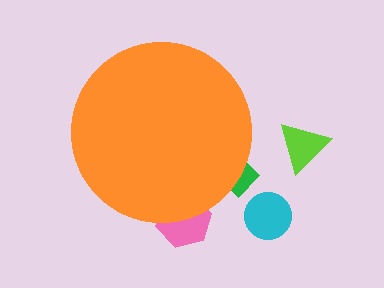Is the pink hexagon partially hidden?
Yes, the pink hexagon is partially hidden behind the orange circle.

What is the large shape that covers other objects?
An orange circle.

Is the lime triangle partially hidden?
No, the lime triangle is fully visible.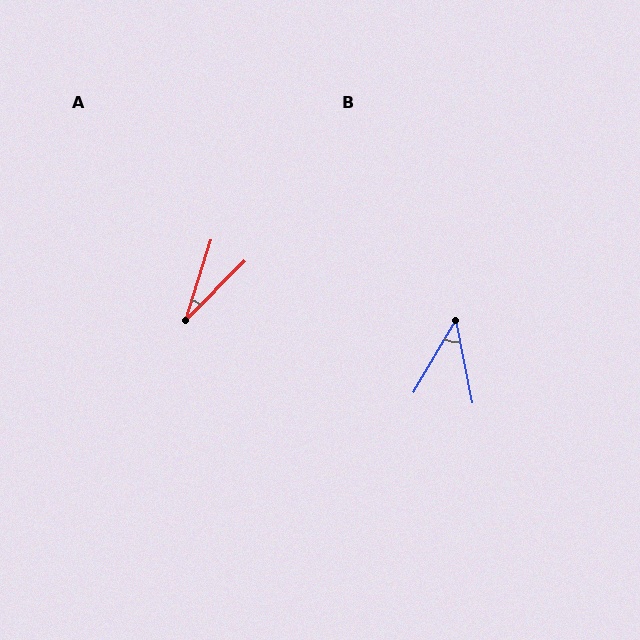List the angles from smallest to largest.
A (27°), B (42°).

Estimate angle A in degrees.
Approximately 27 degrees.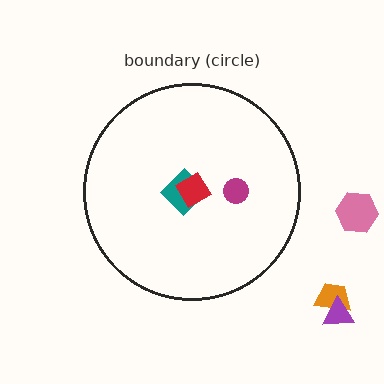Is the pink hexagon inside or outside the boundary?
Outside.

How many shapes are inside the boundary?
3 inside, 3 outside.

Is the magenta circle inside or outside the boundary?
Inside.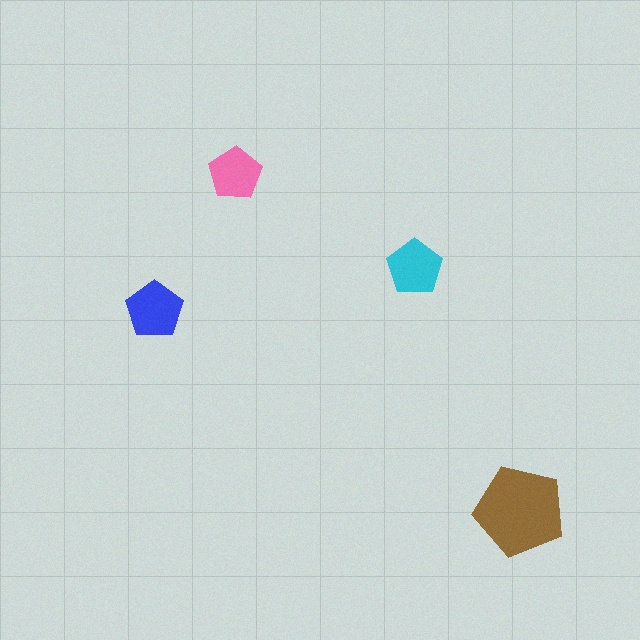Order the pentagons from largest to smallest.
the brown one, the blue one, the cyan one, the pink one.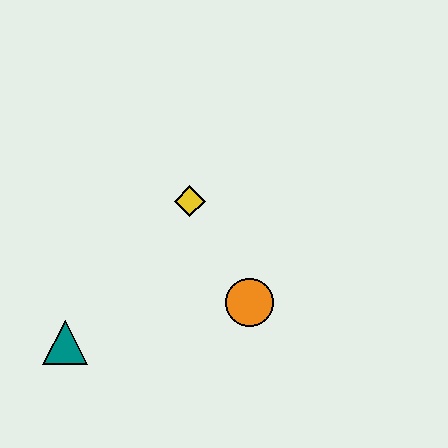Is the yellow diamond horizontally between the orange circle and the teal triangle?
Yes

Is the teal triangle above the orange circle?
No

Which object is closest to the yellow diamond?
The orange circle is closest to the yellow diamond.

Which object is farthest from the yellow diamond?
The teal triangle is farthest from the yellow diamond.